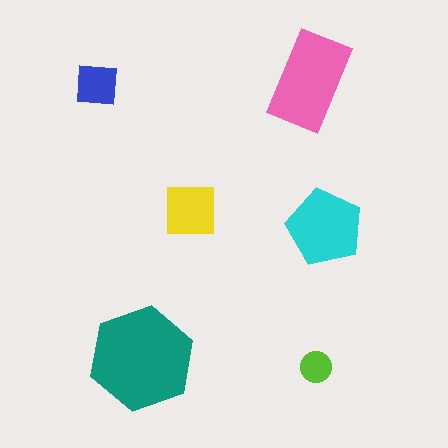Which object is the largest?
The teal hexagon.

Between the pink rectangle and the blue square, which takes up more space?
The pink rectangle.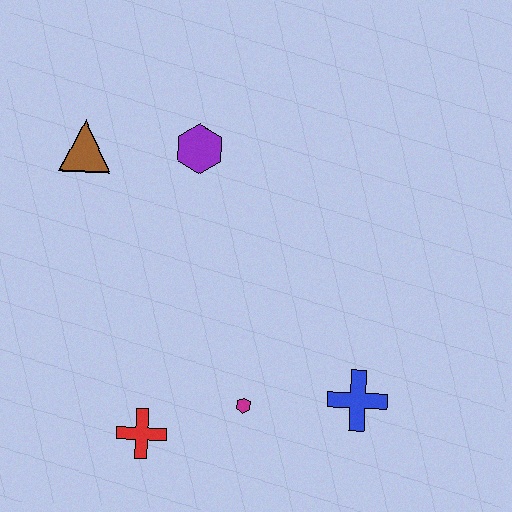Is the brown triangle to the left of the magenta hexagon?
Yes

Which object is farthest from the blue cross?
The brown triangle is farthest from the blue cross.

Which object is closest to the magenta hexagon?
The red cross is closest to the magenta hexagon.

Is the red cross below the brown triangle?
Yes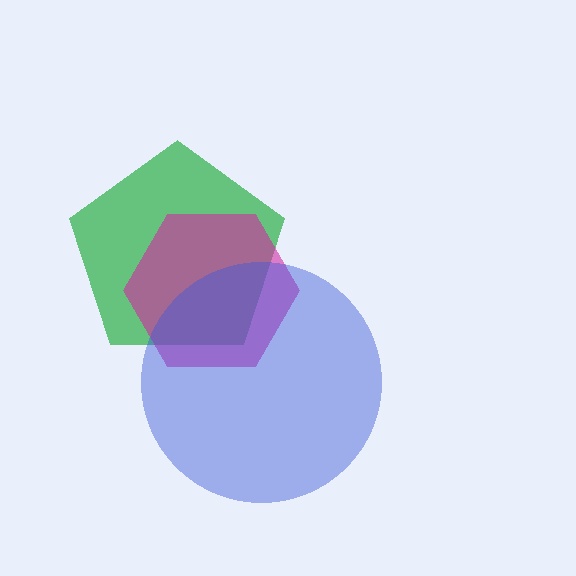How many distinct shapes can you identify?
There are 3 distinct shapes: a green pentagon, a magenta hexagon, a blue circle.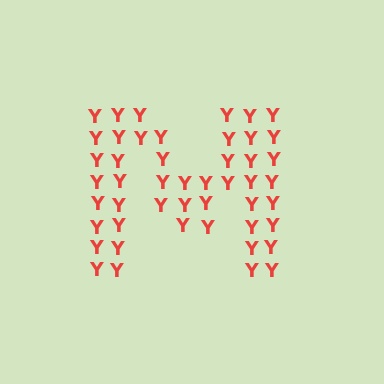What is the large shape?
The large shape is the letter M.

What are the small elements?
The small elements are letter Y's.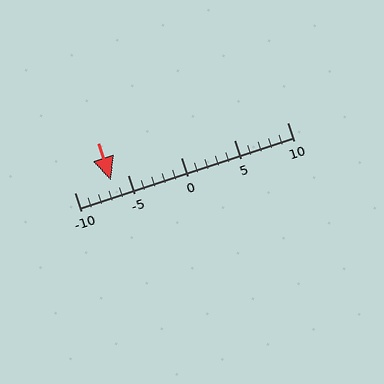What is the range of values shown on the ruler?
The ruler shows values from -10 to 10.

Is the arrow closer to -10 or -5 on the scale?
The arrow is closer to -5.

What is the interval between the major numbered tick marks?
The major tick marks are spaced 5 units apart.